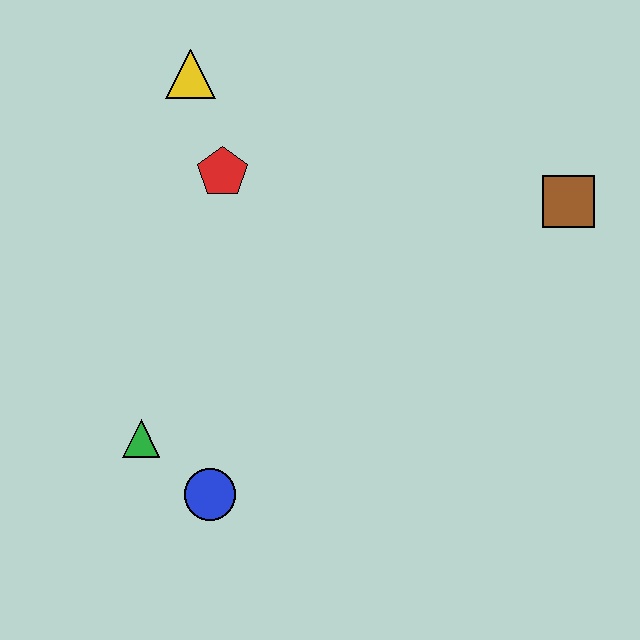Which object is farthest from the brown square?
The green triangle is farthest from the brown square.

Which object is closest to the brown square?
The red pentagon is closest to the brown square.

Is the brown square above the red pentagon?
No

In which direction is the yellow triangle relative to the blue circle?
The yellow triangle is above the blue circle.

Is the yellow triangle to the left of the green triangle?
No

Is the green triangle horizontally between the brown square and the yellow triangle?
No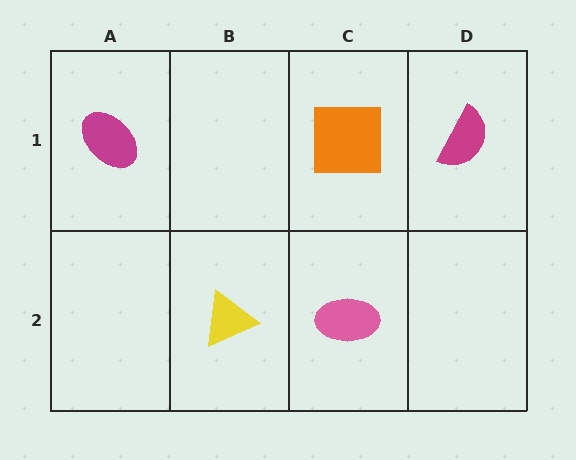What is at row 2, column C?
A pink ellipse.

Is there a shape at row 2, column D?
No, that cell is empty.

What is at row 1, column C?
An orange square.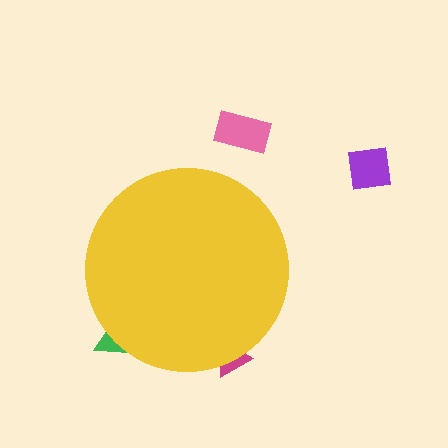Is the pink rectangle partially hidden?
No, the pink rectangle is fully visible.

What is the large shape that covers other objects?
A yellow circle.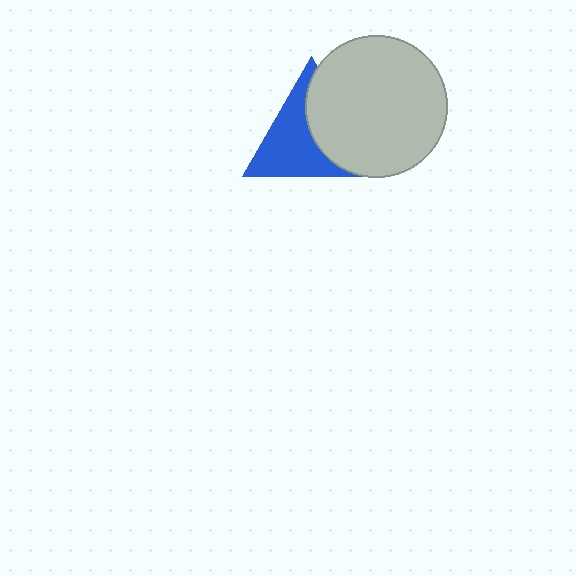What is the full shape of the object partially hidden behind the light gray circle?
The partially hidden object is a blue triangle.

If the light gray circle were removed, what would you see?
You would see the complete blue triangle.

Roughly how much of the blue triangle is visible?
About half of it is visible (roughly 56%).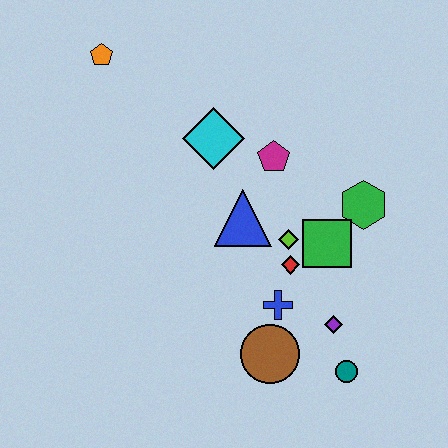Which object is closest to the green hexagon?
The green square is closest to the green hexagon.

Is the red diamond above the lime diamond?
No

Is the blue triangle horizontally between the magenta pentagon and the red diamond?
No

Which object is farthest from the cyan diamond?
The teal circle is farthest from the cyan diamond.